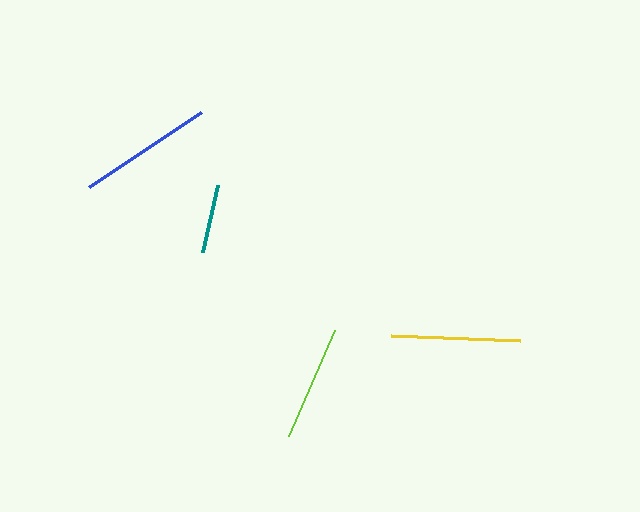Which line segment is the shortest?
The teal line is the shortest at approximately 69 pixels.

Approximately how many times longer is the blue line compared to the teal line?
The blue line is approximately 1.9 times the length of the teal line.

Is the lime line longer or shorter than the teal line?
The lime line is longer than the teal line.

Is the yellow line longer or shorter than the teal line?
The yellow line is longer than the teal line.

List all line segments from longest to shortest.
From longest to shortest: blue, yellow, lime, teal.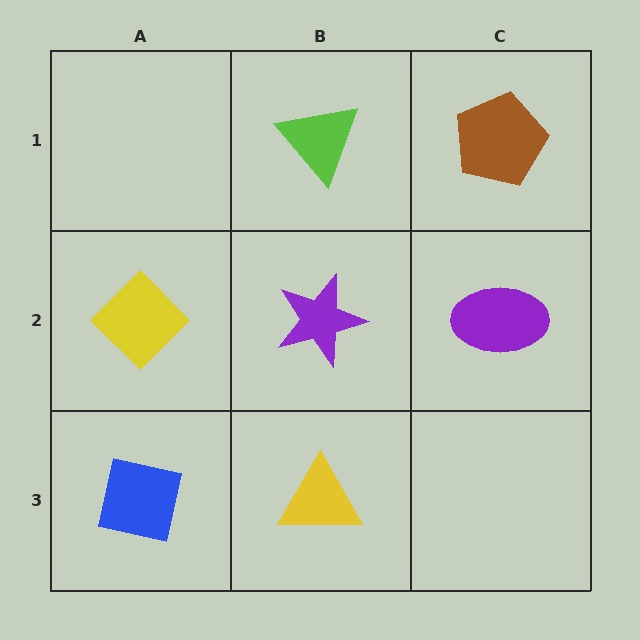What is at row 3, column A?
A blue square.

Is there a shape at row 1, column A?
No, that cell is empty.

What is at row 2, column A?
A yellow diamond.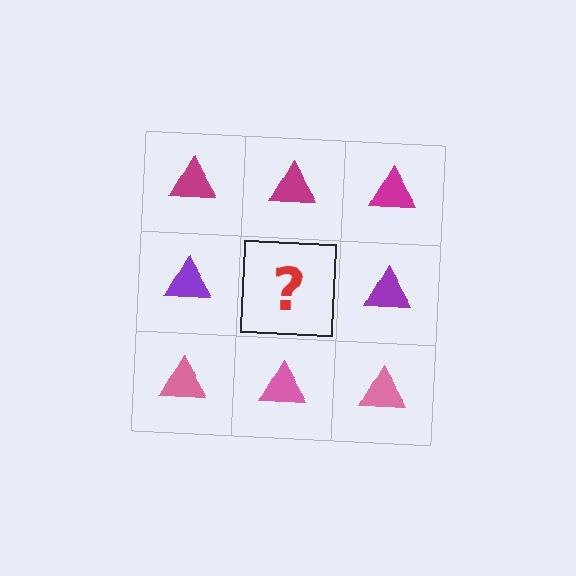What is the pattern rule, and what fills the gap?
The rule is that each row has a consistent color. The gap should be filled with a purple triangle.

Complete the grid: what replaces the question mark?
The question mark should be replaced with a purple triangle.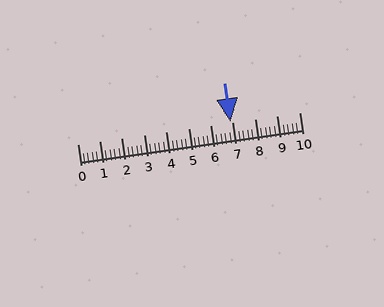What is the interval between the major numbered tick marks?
The major tick marks are spaced 1 units apart.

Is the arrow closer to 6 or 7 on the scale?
The arrow is closer to 7.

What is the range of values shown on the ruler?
The ruler shows values from 0 to 10.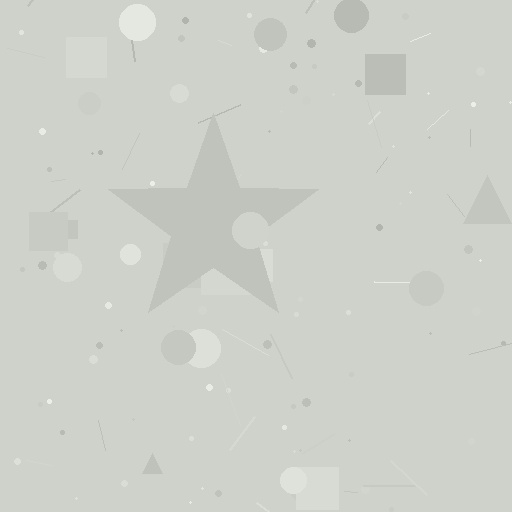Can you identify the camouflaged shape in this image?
The camouflaged shape is a star.